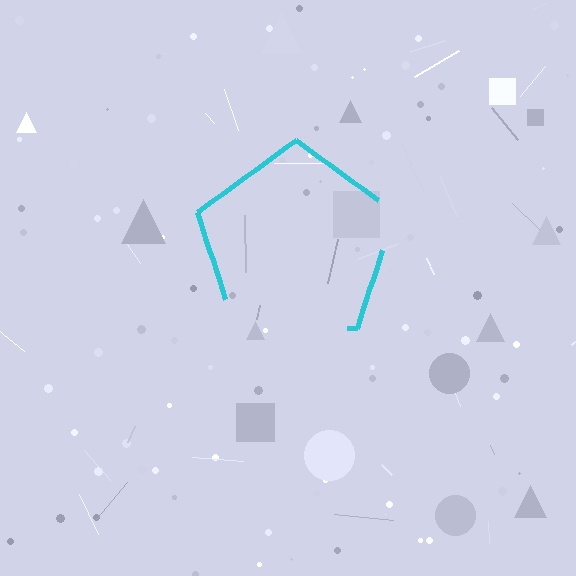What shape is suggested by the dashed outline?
The dashed outline suggests a pentagon.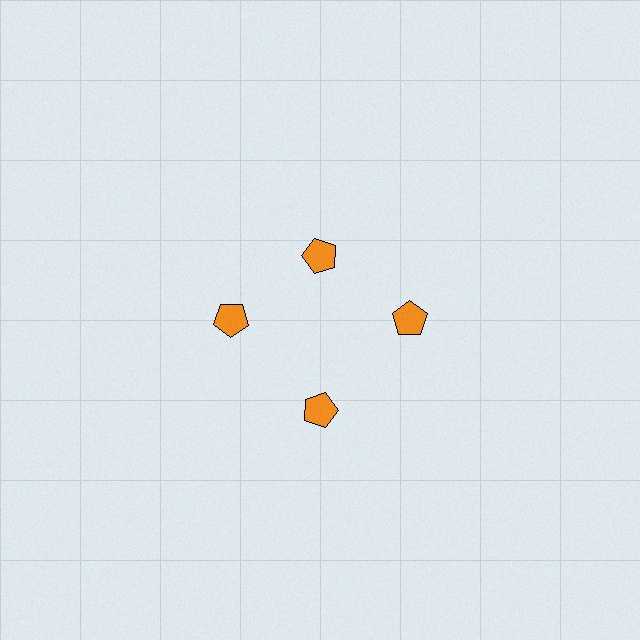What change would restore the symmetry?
The symmetry would be restored by moving it outward, back onto the ring so that all 4 pentagons sit at equal angles and equal distance from the center.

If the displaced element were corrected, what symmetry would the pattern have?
It would have 4-fold rotational symmetry — the pattern would map onto itself every 90 degrees.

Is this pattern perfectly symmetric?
No. The 4 orange pentagons are arranged in a ring, but one element near the 12 o'clock position is pulled inward toward the center, breaking the 4-fold rotational symmetry.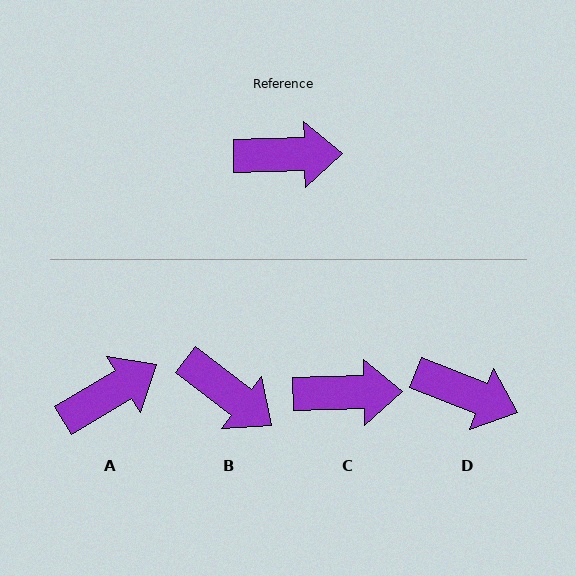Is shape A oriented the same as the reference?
No, it is off by about 30 degrees.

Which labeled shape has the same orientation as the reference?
C.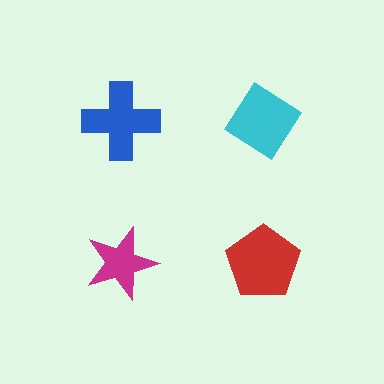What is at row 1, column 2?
A cyan diamond.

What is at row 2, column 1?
A magenta star.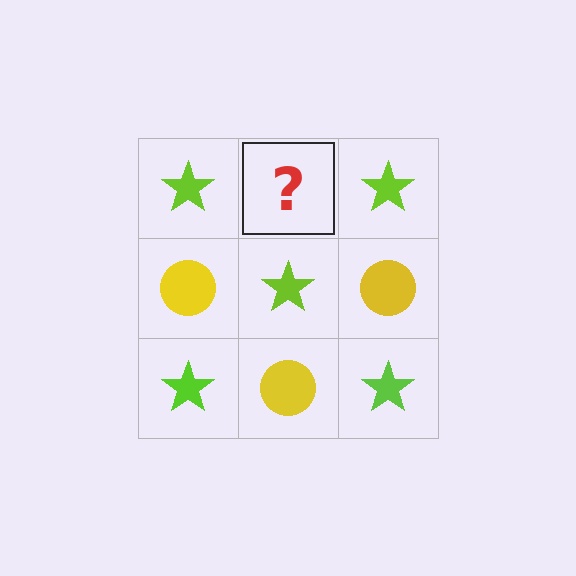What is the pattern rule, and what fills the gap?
The rule is that it alternates lime star and yellow circle in a checkerboard pattern. The gap should be filled with a yellow circle.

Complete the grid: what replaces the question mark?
The question mark should be replaced with a yellow circle.